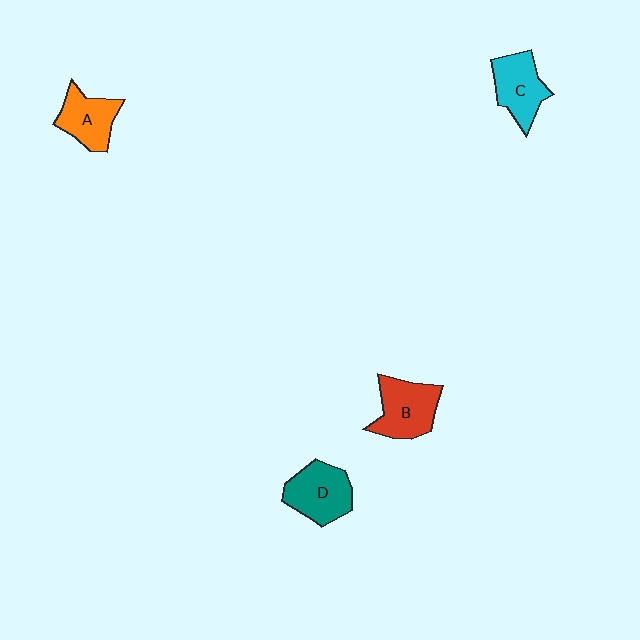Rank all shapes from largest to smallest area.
From largest to smallest: B (red), D (teal), C (cyan), A (orange).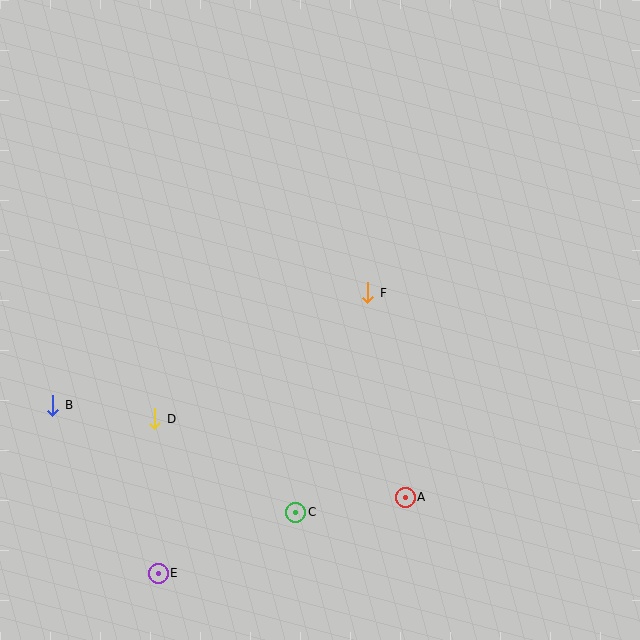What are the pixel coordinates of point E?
Point E is at (158, 573).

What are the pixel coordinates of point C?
Point C is at (296, 512).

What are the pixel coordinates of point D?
Point D is at (155, 419).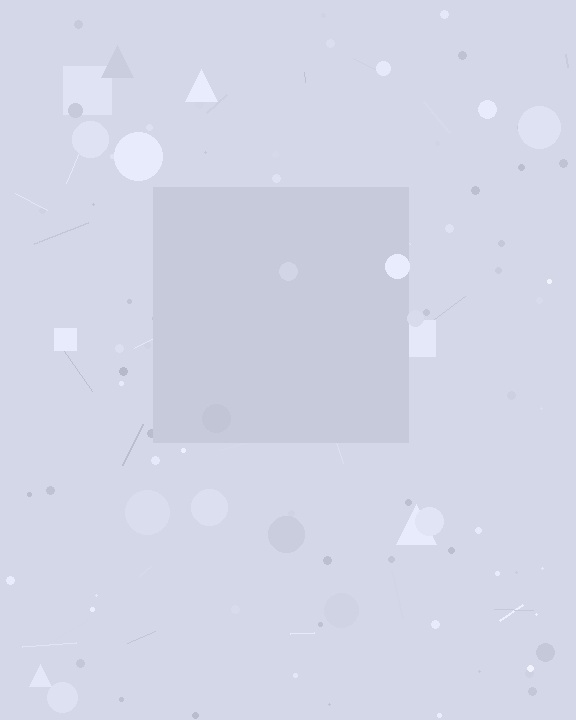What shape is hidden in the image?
A square is hidden in the image.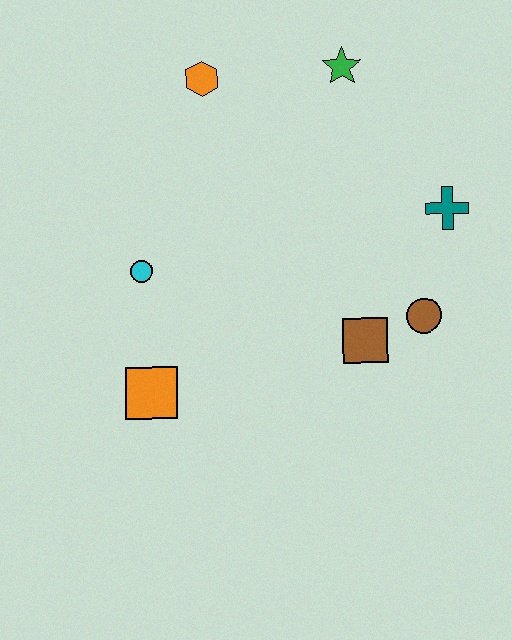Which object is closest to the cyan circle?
The orange square is closest to the cyan circle.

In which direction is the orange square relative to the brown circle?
The orange square is to the left of the brown circle.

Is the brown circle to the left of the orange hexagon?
No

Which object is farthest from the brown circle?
The orange hexagon is farthest from the brown circle.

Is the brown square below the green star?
Yes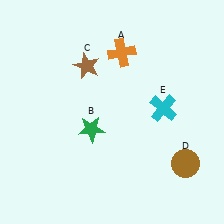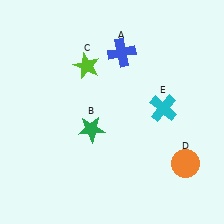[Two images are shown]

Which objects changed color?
A changed from orange to blue. C changed from brown to lime. D changed from brown to orange.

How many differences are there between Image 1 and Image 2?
There are 3 differences between the two images.